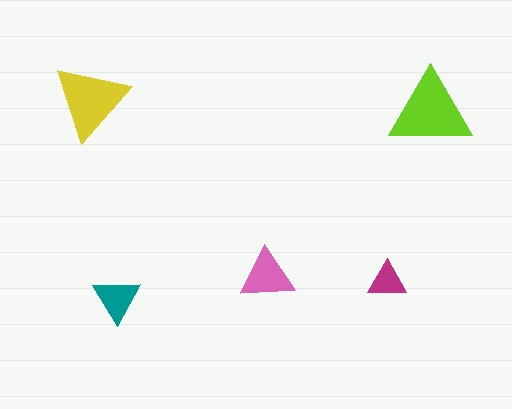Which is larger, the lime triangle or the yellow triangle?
The lime one.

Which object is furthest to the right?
The lime triangle is rightmost.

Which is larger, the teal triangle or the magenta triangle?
The teal one.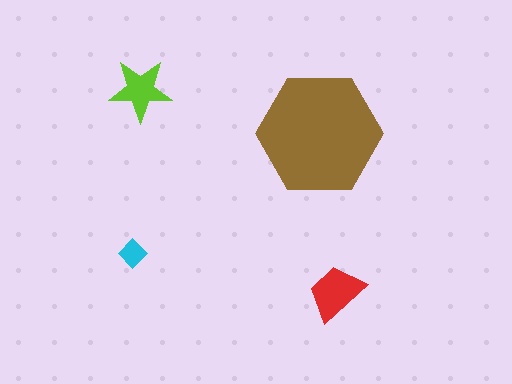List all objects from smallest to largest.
The cyan diamond, the lime star, the red trapezoid, the brown hexagon.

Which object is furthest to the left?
The cyan diamond is leftmost.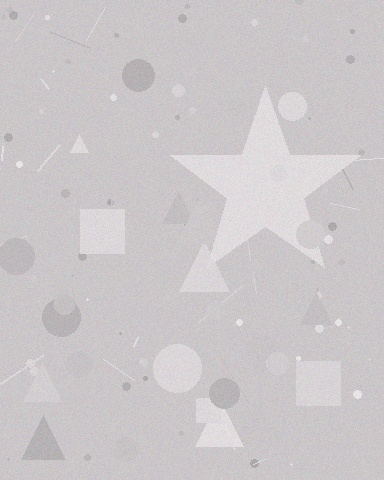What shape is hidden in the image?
A star is hidden in the image.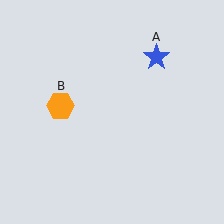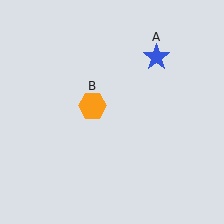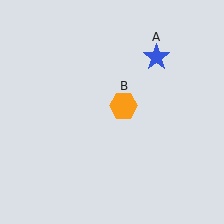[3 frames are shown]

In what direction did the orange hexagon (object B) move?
The orange hexagon (object B) moved right.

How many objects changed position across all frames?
1 object changed position: orange hexagon (object B).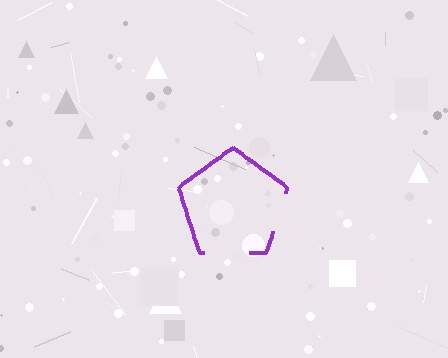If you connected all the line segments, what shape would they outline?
They would outline a pentagon.